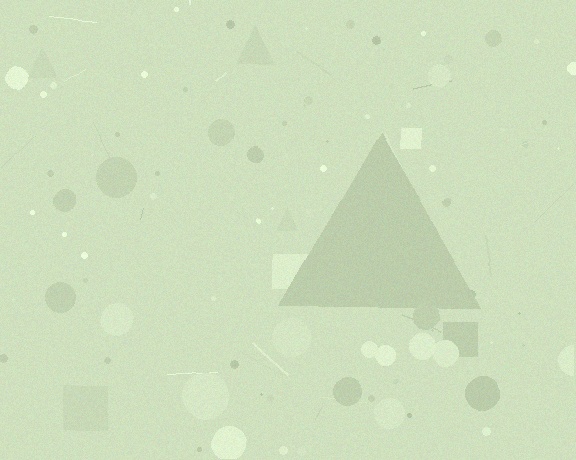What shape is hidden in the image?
A triangle is hidden in the image.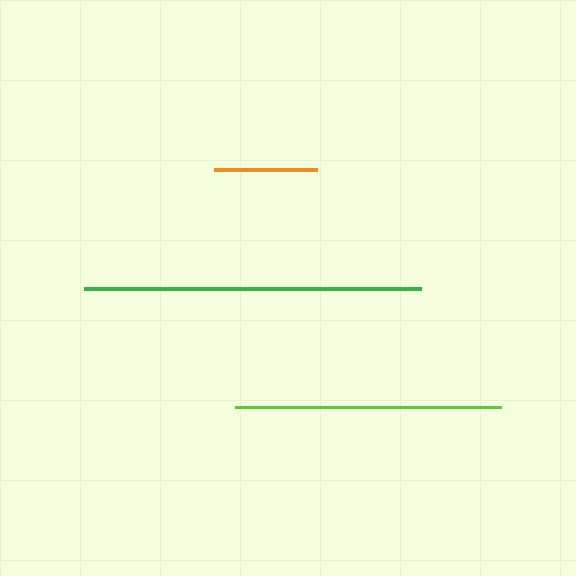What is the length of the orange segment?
The orange segment is approximately 104 pixels long.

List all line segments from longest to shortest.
From longest to shortest: green, lime, orange.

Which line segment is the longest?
The green line is the longest at approximately 337 pixels.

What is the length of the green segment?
The green segment is approximately 337 pixels long.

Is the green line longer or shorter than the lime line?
The green line is longer than the lime line.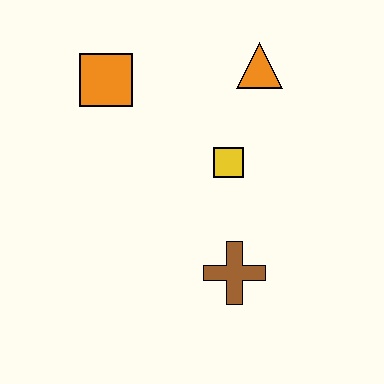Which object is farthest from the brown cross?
The orange square is farthest from the brown cross.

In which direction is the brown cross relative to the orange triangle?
The brown cross is below the orange triangle.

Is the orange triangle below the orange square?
No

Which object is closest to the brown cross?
The yellow square is closest to the brown cross.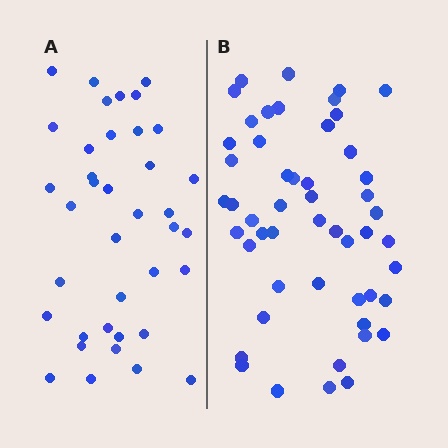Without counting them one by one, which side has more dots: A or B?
Region B (the right region) has more dots.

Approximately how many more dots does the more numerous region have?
Region B has approximately 15 more dots than region A.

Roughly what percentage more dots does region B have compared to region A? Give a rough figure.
About 35% more.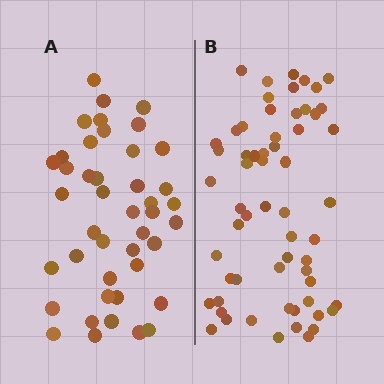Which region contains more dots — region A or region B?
Region B (the right region) has more dots.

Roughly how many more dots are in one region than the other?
Region B has approximately 15 more dots than region A.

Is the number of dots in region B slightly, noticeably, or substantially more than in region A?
Region B has noticeably more, but not dramatically so. The ratio is roughly 1.4 to 1.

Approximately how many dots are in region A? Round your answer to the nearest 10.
About 40 dots. (The exact count is 43, which rounds to 40.)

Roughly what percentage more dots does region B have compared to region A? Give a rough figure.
About 40% more.